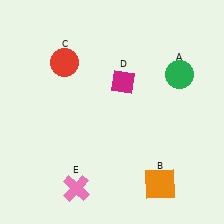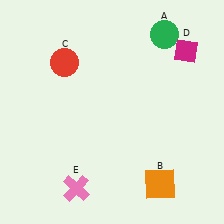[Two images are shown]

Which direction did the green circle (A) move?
The green circle (A) moved up.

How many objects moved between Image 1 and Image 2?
2 objects moved between the two images.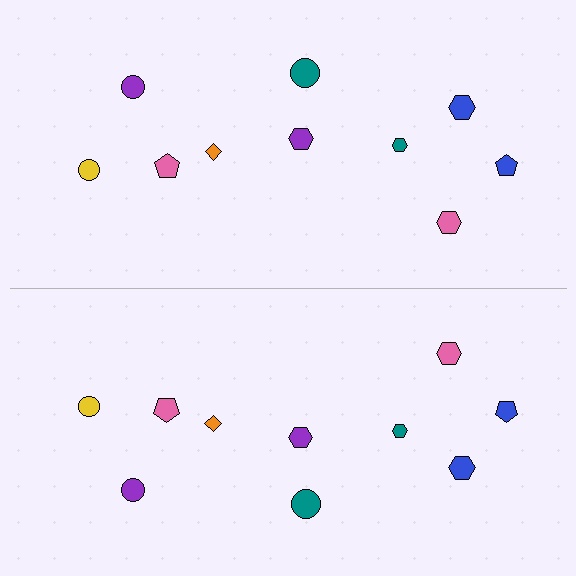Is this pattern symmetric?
Yes, this pattern has bilateral (reflection) symmetry.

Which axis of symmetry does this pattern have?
The pattern has a horizontal axis of symmetry running through the center of the image.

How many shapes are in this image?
There are 20 shapes in this image.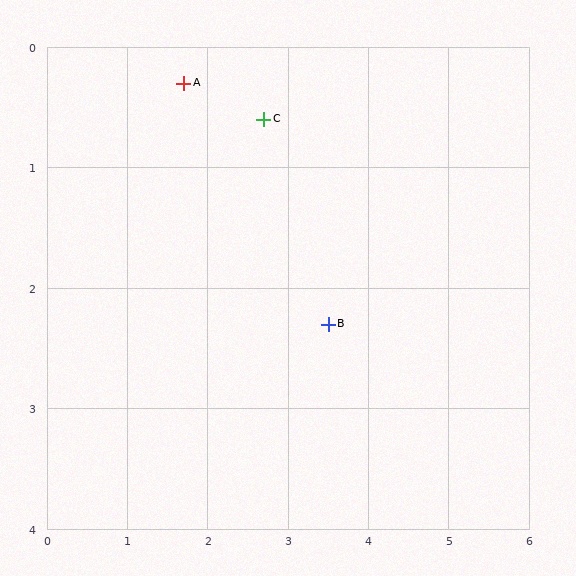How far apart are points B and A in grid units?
Points B and A are about 2.7 grid units apart.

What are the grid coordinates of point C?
Point C is at approximately (2.7, 0.6).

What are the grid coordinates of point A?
Point A is at approximately (1.7, 0.3).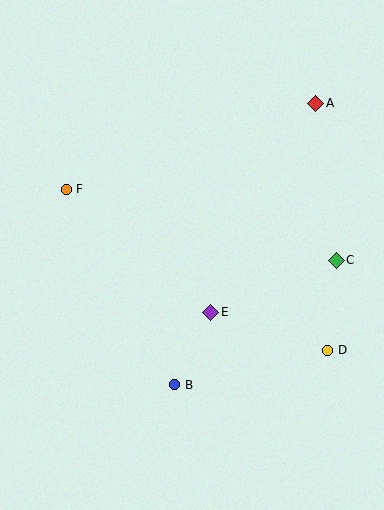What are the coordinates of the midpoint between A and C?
The midpoint between A and C is at (326, 182).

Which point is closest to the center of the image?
Point E at (211, 312) is closest to the center.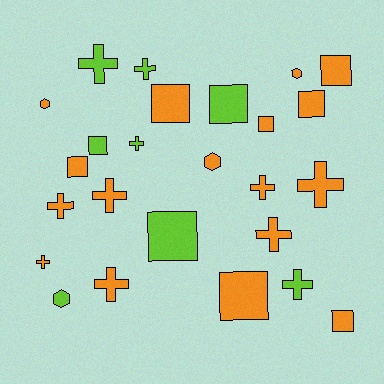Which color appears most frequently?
Orange, with 17 objects.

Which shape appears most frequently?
Cross, with 11 objects.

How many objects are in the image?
There are 25 objects.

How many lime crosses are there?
There are 4 lime crosses.